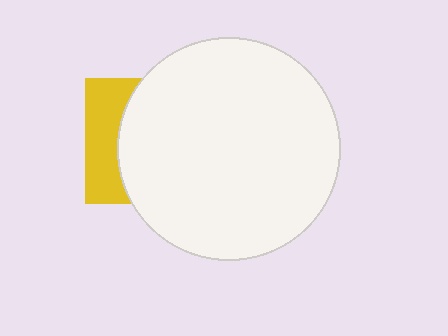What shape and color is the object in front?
The object in front is a white circle.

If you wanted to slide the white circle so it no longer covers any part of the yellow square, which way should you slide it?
Slide it right — that is the most direct way to separate the two shapes.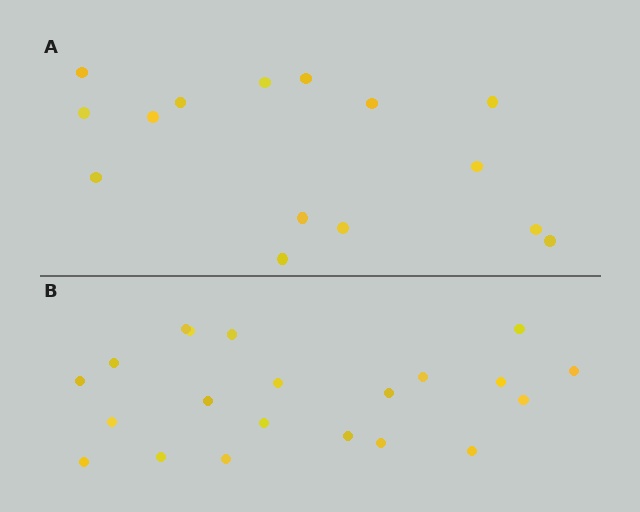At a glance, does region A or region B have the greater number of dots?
Region B (the bottom region) has more dots.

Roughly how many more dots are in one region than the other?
Region B has about 6 more dots than region A.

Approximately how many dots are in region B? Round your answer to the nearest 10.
About 20 dots. (The exact count is 21, which rounds to 20.)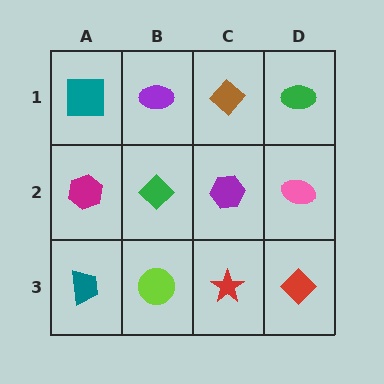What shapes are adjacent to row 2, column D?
A green ellipse (row 1, column D), a red diamond (row 3, column D), a purple hexagon (row 2, column C).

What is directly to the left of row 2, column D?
A purple hexagon.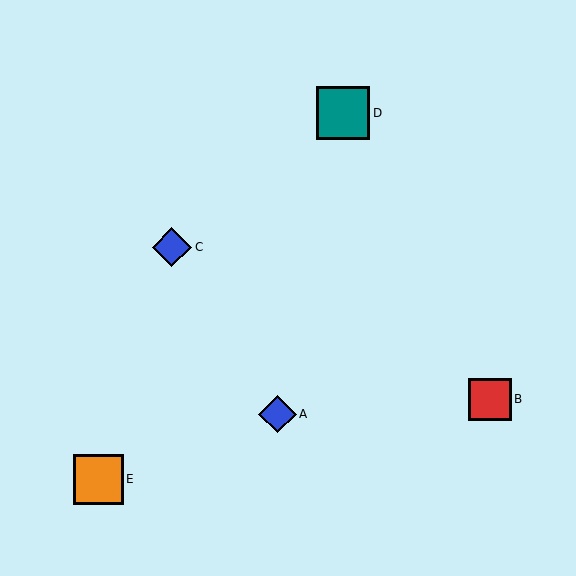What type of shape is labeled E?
Shape E is an orange square.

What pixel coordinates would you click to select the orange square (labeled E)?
Click at (98, 479) to select the orange square E.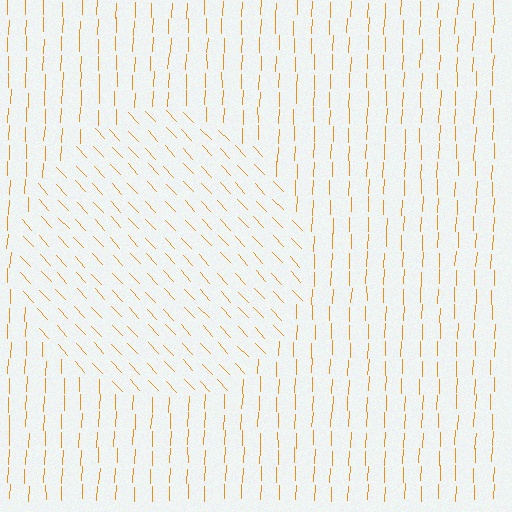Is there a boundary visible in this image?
Yes, there is a texture boundary formed by a change in line orientation.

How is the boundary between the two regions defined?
The boundary is defined purely by a change in line orientation (approximately 45 degrees difference). All lines are the same color and thickness.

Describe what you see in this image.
The image is filled with small orange line segments. A circle region in the image has lines oriented differently from the surrounding lines, creating a visible texture boundary.